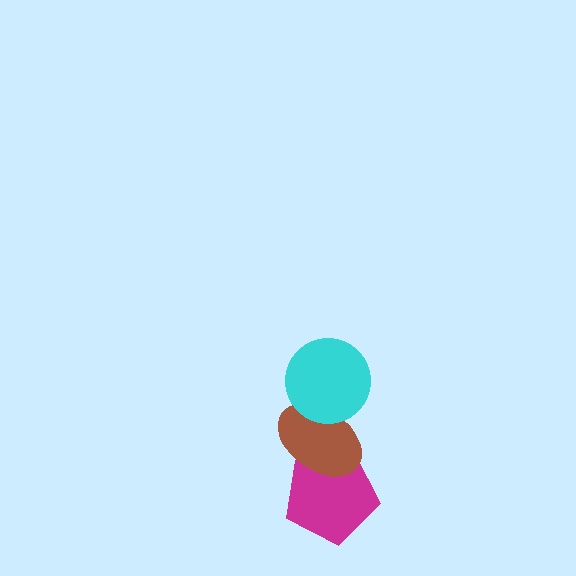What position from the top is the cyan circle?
The cyan circle is 1st from the top.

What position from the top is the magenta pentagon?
The magenta pentagon is 3rd from the top.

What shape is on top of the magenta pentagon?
The brown ellipse is on top of the magenta pentagon.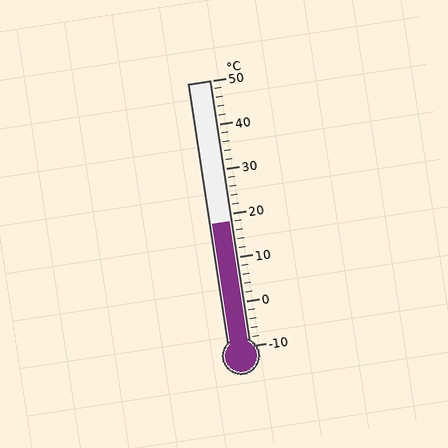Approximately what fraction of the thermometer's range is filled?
The thermometer is filled to approximately 45% of its range.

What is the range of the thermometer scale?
The thermometer scale ranges from -10°C to 50°C.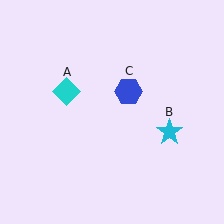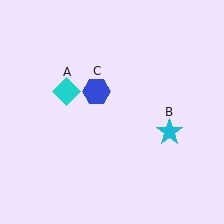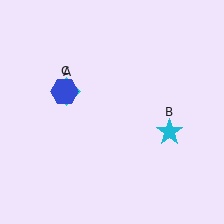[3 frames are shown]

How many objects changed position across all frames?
1 object changed position: blue hexagon (object C).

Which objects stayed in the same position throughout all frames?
Cyan diamond (object A) and cyan star (object B) remained stationary.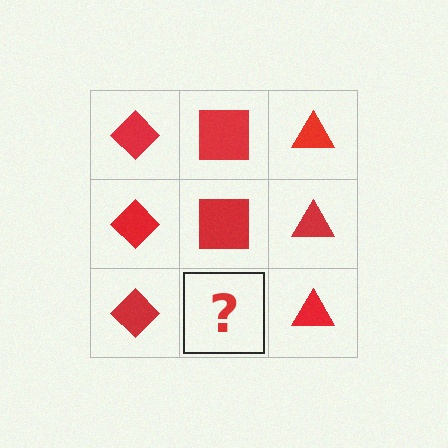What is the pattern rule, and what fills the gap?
The rule is that each column has a consistent shape. The gap should be filled with a red square.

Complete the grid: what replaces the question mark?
The question mark should be replaced with a red square.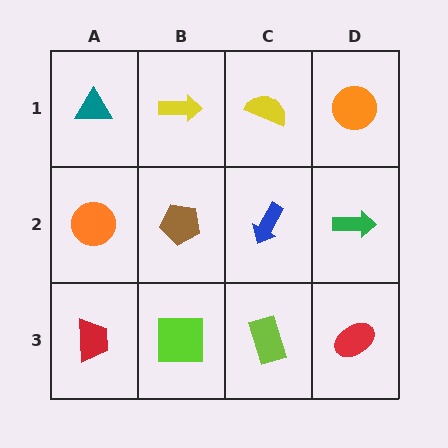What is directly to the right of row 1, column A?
A yellow arrow.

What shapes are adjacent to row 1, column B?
A brown pentagon (row 2, column B), a teal triangle (row 1, column A), a yellow semicircle (row 1, column C).